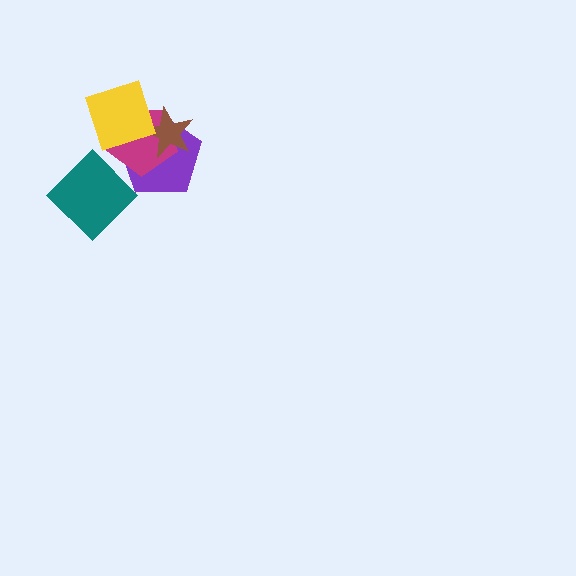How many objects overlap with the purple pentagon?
3 objects overlap with the purple pentagon.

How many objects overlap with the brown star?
2 objects overlap with the brown star.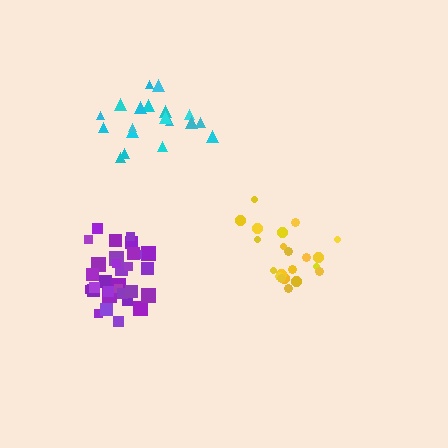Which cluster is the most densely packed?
Purple.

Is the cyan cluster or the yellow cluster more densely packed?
Yellow.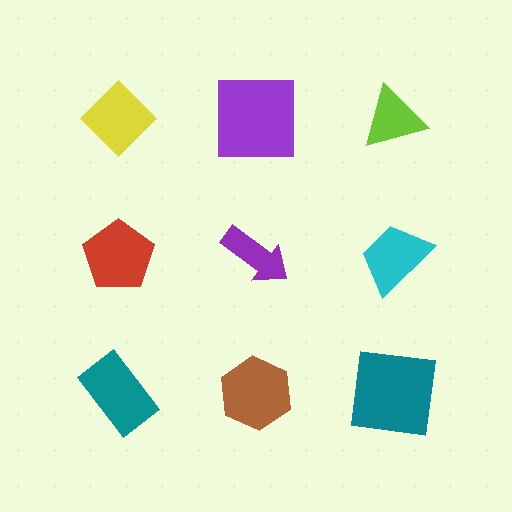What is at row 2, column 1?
A red pentagon.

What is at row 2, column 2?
A purple arrow.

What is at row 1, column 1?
A yellow diamond.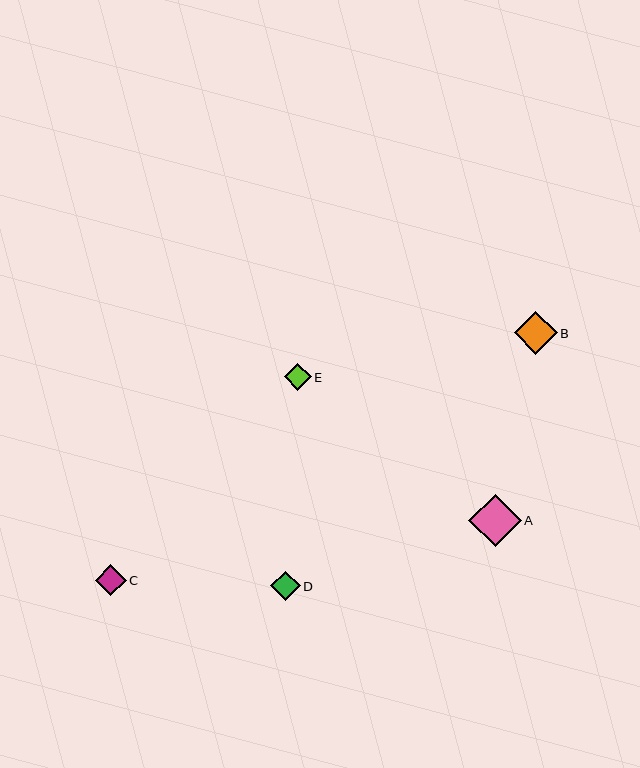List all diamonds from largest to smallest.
From largest to smallest: A, B, C, D, E.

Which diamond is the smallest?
Diamond E is the smallest with a size of approximately 27 pixels.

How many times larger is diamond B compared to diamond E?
Diamond B is approximately 1.6 times the size of diamond E.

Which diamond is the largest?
Diamond A is the largest with a size of approximately 52 pixels.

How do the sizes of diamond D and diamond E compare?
Diamond D and diamond E are approximately the same size.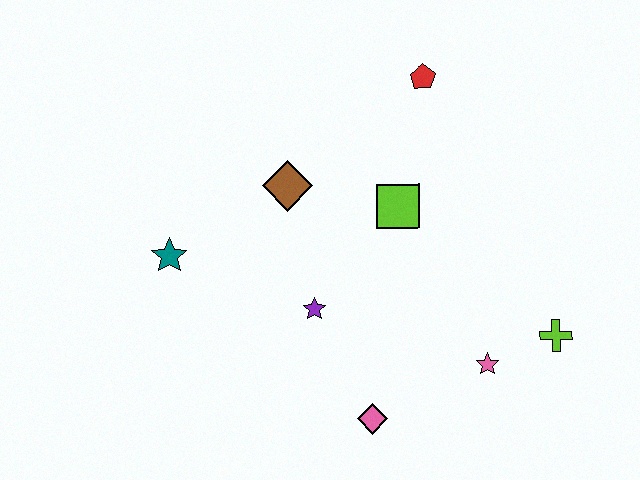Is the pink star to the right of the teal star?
Yes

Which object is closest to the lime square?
The brown diamond is closest to the lime square.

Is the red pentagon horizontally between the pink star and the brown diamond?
Yes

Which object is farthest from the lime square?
The teal star is farthest from the lime square.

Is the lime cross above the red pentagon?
No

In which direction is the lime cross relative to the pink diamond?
The lime cross is to the right of the pink diamond.